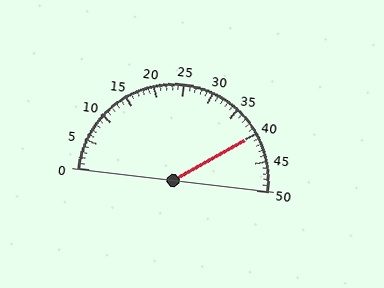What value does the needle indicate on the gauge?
The needle indicates approximately 40.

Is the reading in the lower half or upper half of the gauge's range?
The reading is in the upper half of the range (0 to 50).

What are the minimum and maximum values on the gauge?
The gauge ranges from 0 to 50.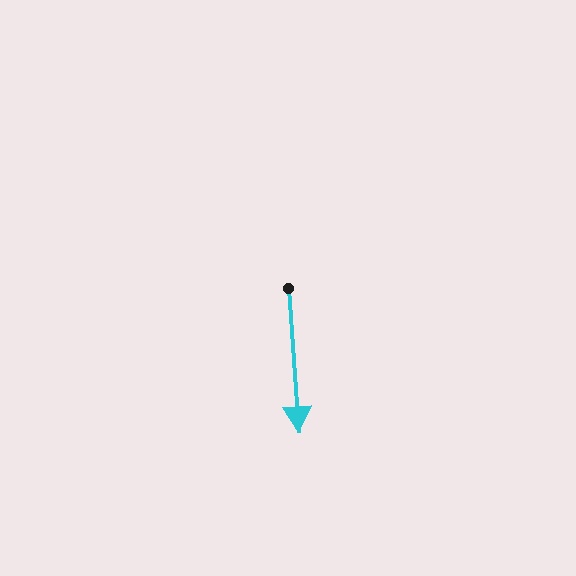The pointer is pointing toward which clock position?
Roughly 6 o'clock.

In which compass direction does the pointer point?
South.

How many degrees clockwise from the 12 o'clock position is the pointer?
Approximately 176 degrees.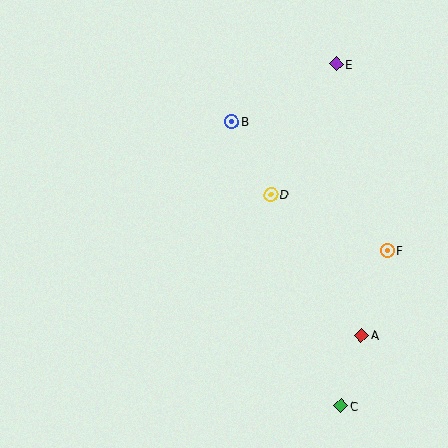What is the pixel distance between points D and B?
The distance between D and B is 83 pixels.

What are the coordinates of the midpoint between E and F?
The midpoint between E and F is at (362, 157).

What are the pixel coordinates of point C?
Point C is at (341, 406).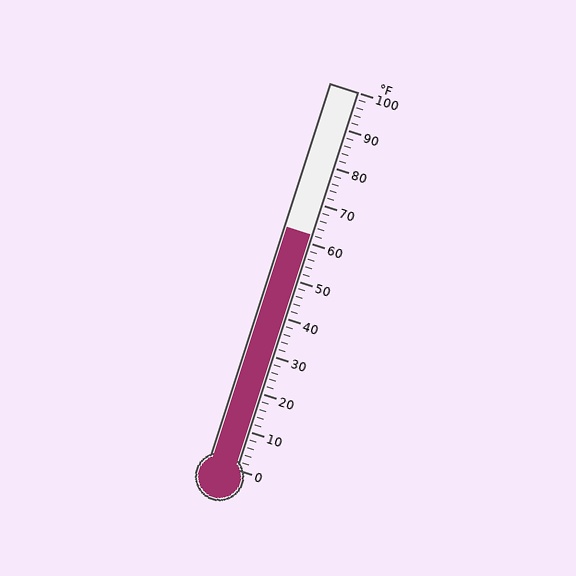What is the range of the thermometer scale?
The thermometer scale ranges from 0°F to 100°F.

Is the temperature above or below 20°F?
The temperature is above 20°F.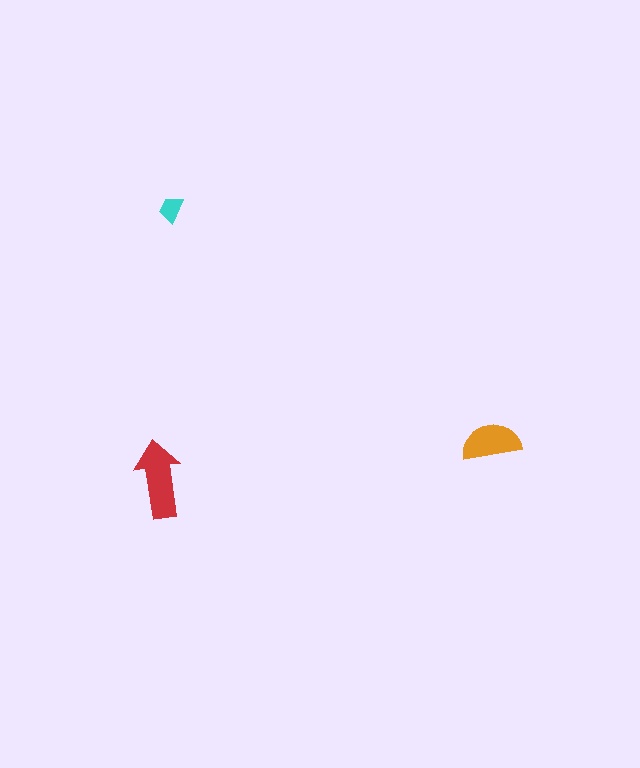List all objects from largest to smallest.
The red arrow, the orange semicircle, the cyan trapezoid.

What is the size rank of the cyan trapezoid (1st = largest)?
3rd.